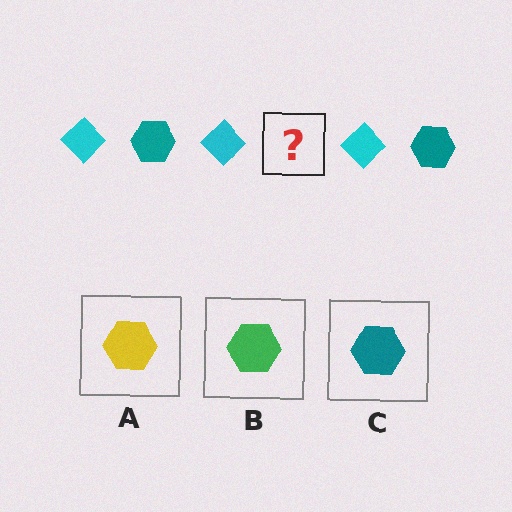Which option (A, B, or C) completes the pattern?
C.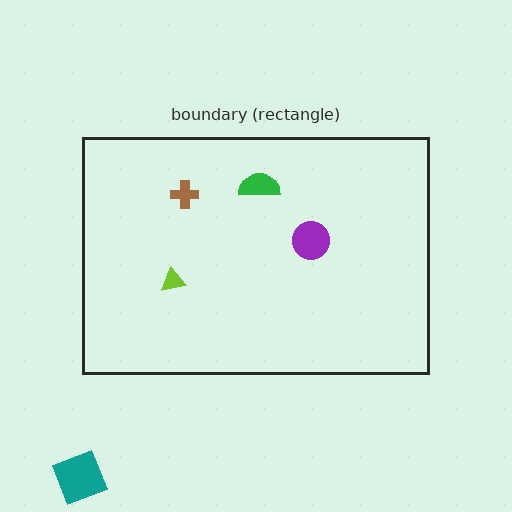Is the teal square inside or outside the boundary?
Outside.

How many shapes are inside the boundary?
4 inside, 1 outside.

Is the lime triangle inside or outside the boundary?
Inside.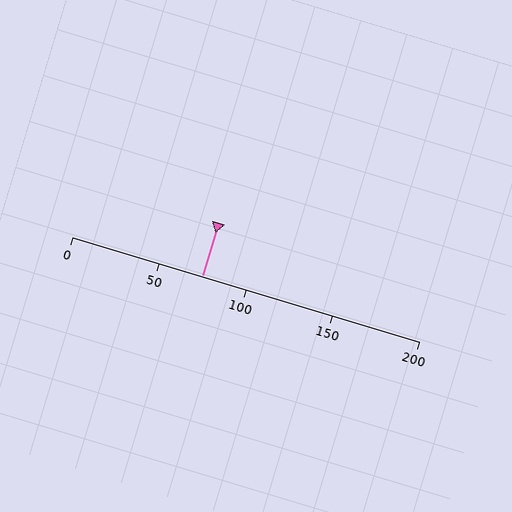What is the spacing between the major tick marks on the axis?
The major ticks are spaced 50 apart.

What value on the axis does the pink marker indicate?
The marker indicates approximately 75.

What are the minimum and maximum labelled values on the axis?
The axis runs from 0 to 200.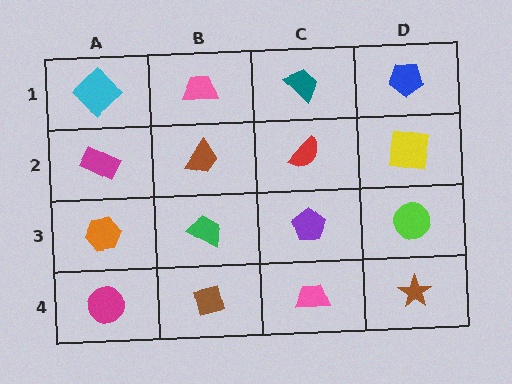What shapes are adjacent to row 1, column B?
A brown trapezoid (row 2, column B), a cyan diamond (row 1, column A), a teal trapezoid (row 1, column C).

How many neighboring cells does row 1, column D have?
2.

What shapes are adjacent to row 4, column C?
A purple pentagon (row 3, column C), a brown diamond (row 4, column B), a brown star (row 4, column D).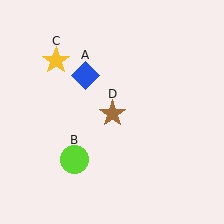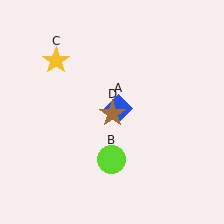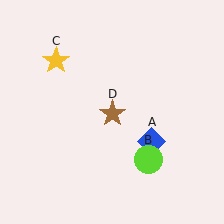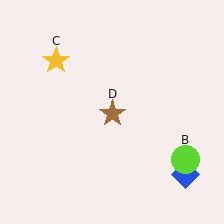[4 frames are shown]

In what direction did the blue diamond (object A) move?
The blue diamond (object A) moved down and to the right.